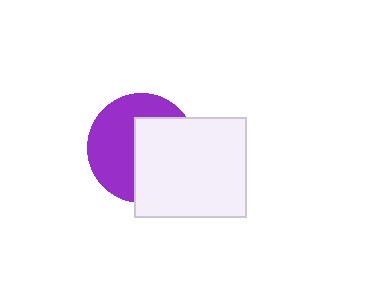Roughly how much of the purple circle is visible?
About half of it is visible (roughly 51%).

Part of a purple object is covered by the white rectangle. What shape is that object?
It is a circle.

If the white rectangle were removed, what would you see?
You would see the complete purple circle.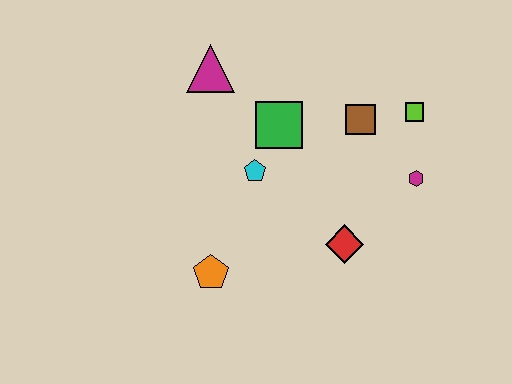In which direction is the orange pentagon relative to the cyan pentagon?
The orange pentagon is below the cyan pentagon.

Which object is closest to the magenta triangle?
The green square is closest to the magenta triangle.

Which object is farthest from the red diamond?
The magenta triangle is farthest from the red diamond.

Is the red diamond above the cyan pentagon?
No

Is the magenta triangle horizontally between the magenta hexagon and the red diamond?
No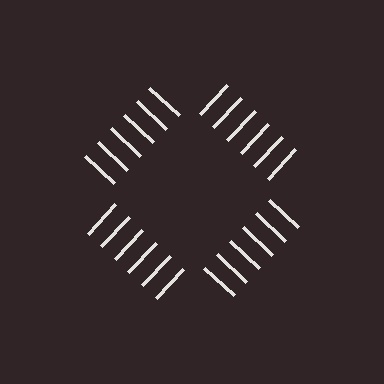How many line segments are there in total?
24 — 6 along each of the 4 edges.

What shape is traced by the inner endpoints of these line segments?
An illusory square — the line segments terminate on its edges but no continuous stroke is drawn.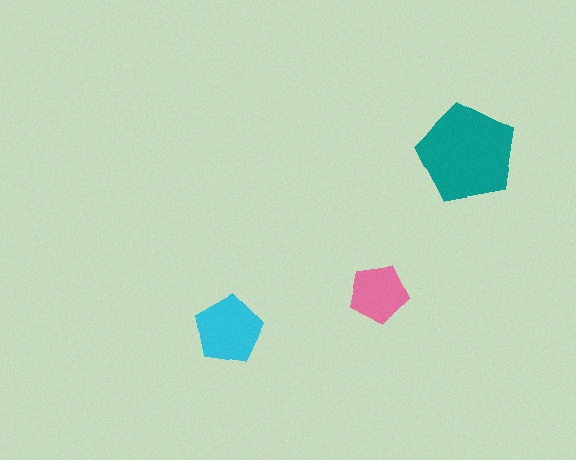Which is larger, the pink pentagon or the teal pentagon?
The teal one.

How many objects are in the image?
There are 3 objects in the image.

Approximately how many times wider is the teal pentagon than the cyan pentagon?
About 1.5 times wider.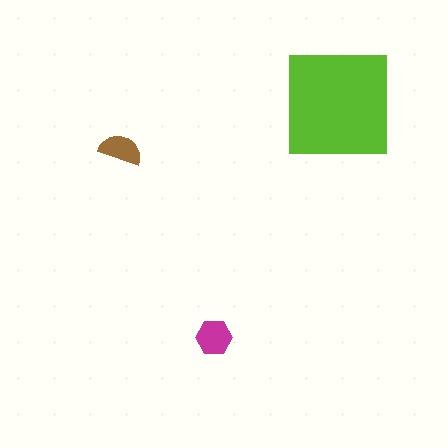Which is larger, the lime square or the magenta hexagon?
The lime square.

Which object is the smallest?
The brown semicircle.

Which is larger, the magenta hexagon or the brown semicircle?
The magenta hexagon.